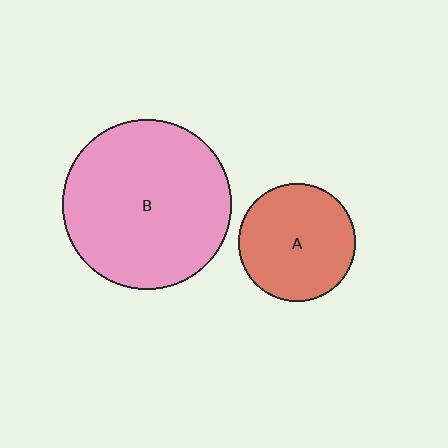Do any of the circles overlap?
No, none of the circles overlap.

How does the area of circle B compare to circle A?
Approximately 2.1 times.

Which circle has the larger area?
Circle B (pink).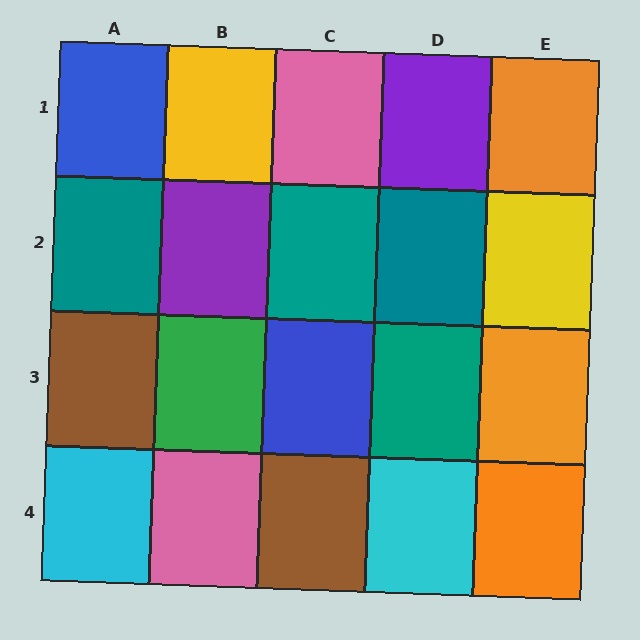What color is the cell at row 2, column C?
Teal.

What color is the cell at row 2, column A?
Teal.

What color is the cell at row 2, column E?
Yellow.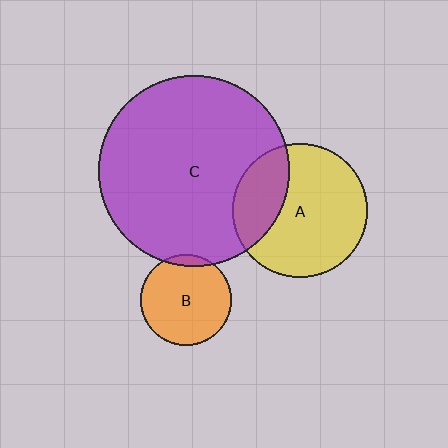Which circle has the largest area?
Circle C (purple).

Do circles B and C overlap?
Yes.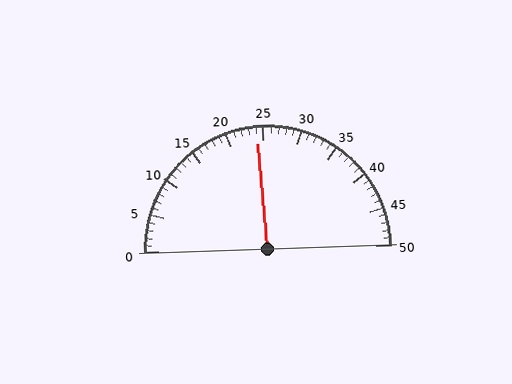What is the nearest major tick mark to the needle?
The nearest major tick mark is 25.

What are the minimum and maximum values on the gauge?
The gauge ranges from 0 to 50.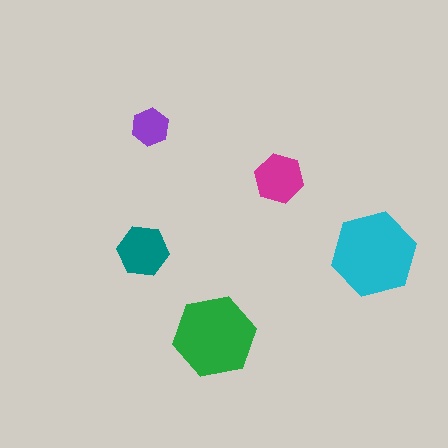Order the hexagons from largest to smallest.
the cyan one, the green one, the teal one, the magenta one, the purple one.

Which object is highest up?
The purple hexagon is topmost.